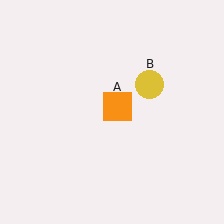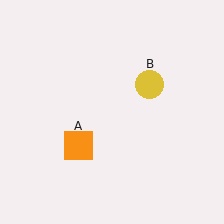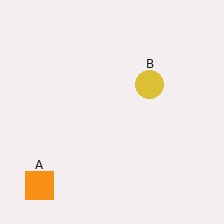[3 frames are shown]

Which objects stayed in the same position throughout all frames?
Yellow circle (object B) remained stationary.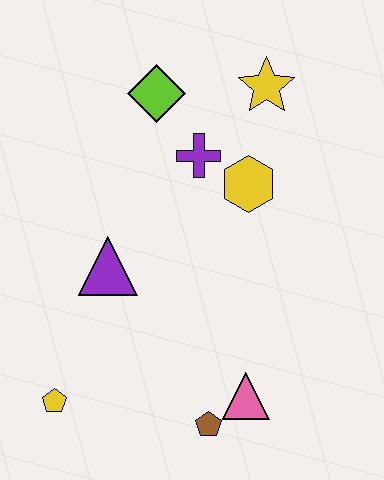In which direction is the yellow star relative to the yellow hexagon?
The yellow star is above the yellow hexagon.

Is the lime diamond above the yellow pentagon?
Yes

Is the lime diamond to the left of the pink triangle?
Yes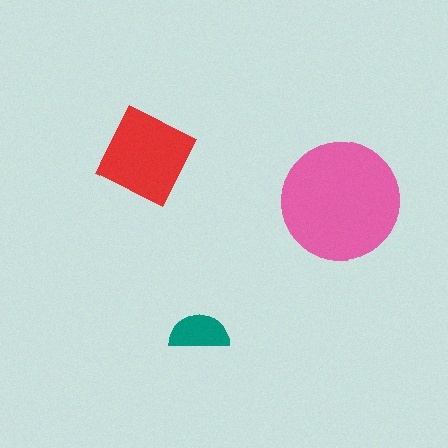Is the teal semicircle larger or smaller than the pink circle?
Smaller.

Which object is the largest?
The pink circle.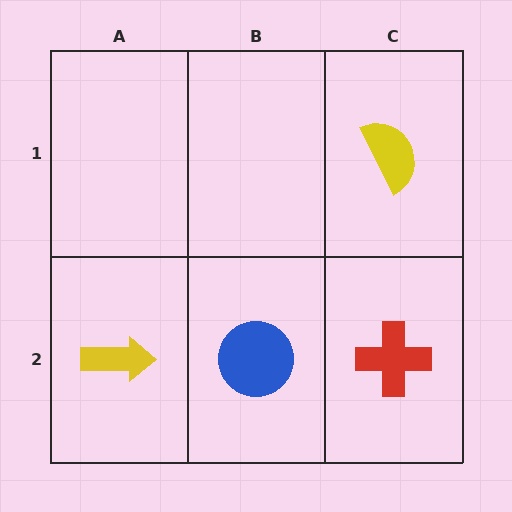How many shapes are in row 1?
1 shape.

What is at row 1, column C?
A yellow semicircle.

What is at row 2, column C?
A red cross.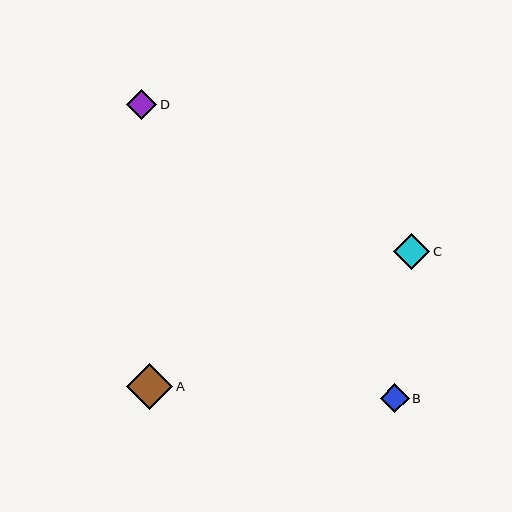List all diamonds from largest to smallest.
From largest to smallest: A, C, D, B.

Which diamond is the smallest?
Diamond B is the smallest with a size of approximately 29 pixels.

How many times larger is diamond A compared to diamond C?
Diamond A is approximately 1.3 times the size of diamond C.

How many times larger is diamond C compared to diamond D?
Diamond C is approximately 1.2 times the size of diamond D.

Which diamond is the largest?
Diamond A is the largest with a size of approximately 46 pixels.